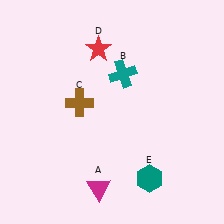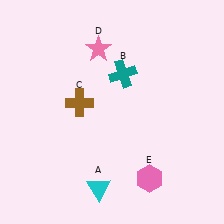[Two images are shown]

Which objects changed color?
A changed from magenta to cyan. D changed from red to pink. E changed from teal to pink.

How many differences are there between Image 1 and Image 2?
There are 3 differences between the two images.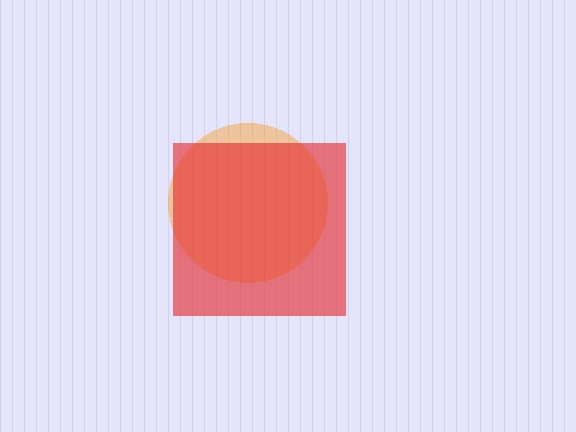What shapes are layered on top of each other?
The layered shapes are: an orange circle, a red square.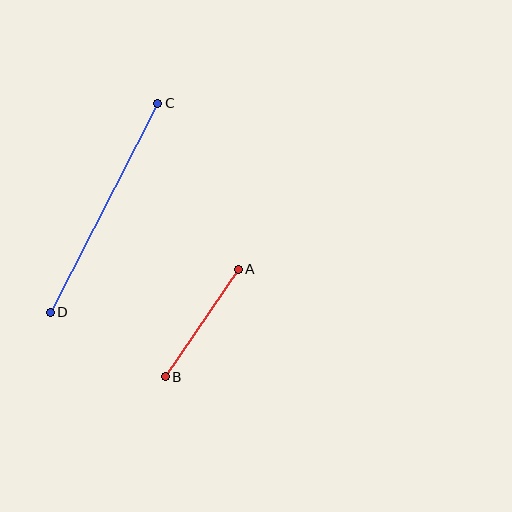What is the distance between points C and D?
The distance is approximately 235 pixels.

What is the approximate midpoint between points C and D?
The midpoint is at approximately (104, 208) pixels.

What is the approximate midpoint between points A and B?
The midpoint is at approximately (202, 323) pixels.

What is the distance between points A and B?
The distance is approximately 130 pixels.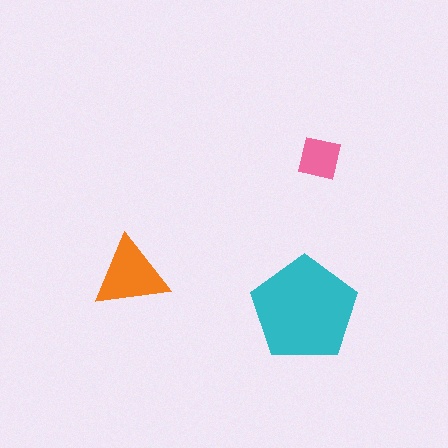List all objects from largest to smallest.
The cyan pentagon, the orange triangle, the pink square.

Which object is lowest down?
The cyan pentagon is bottommost.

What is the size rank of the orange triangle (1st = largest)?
2nd.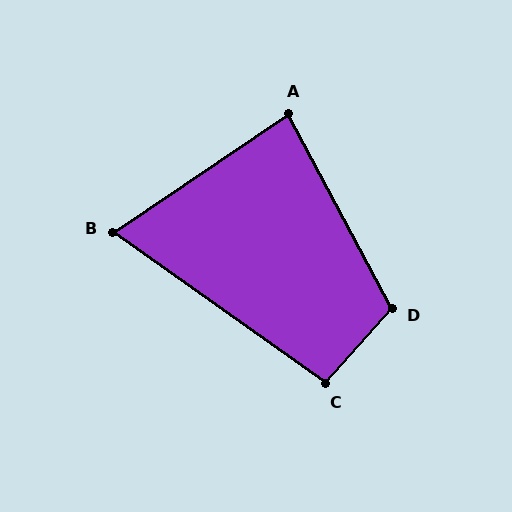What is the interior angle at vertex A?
Approximately 84 degrees (acute).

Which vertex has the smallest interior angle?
B, at approximately 69 degrees.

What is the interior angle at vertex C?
Approximately 96 degrees (obtuse).